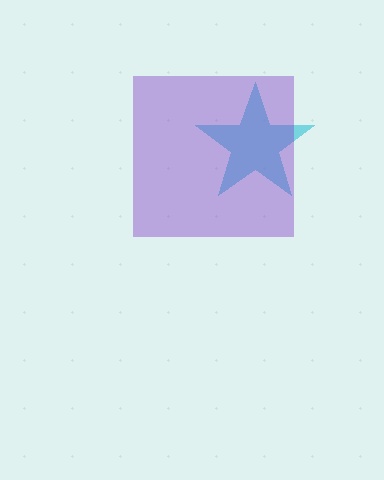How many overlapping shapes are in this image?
There are 2 overlapping shapes in the image.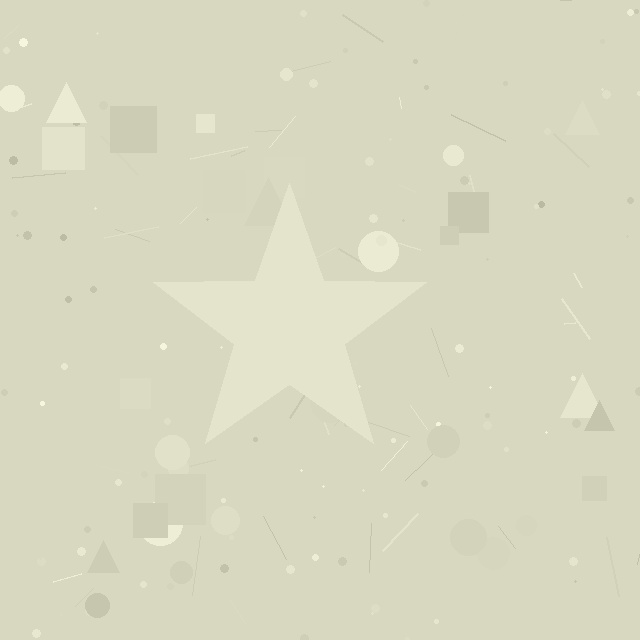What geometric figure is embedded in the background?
A star is embedded in the background.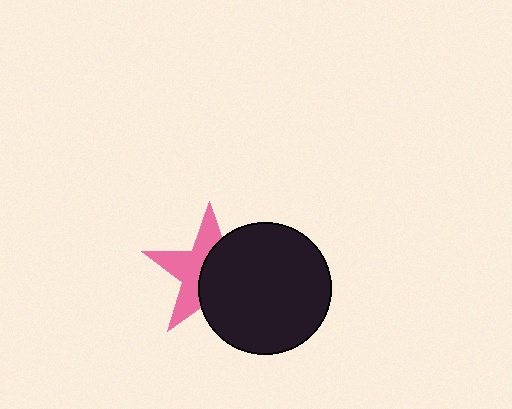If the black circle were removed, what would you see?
You would see the complete pink star.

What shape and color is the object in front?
The object in front is a black circle.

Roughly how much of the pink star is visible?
About half of it is visible (roughly 48%).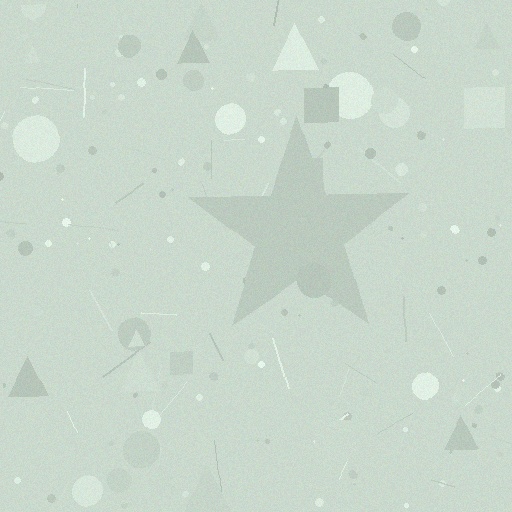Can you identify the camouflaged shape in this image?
The camouflaged shape is a star.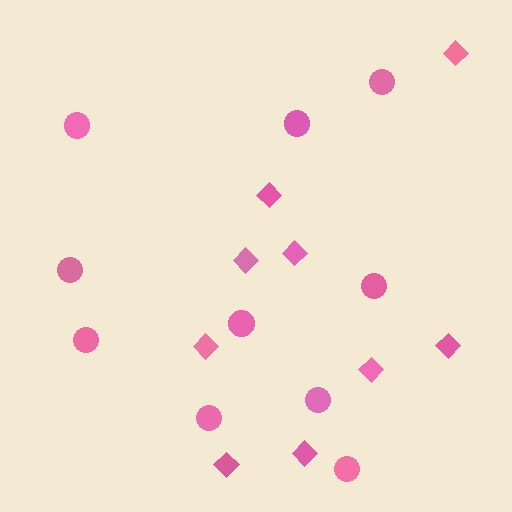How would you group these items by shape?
There are 2 groups: one group of diamonds (9) and one group of circles (10).